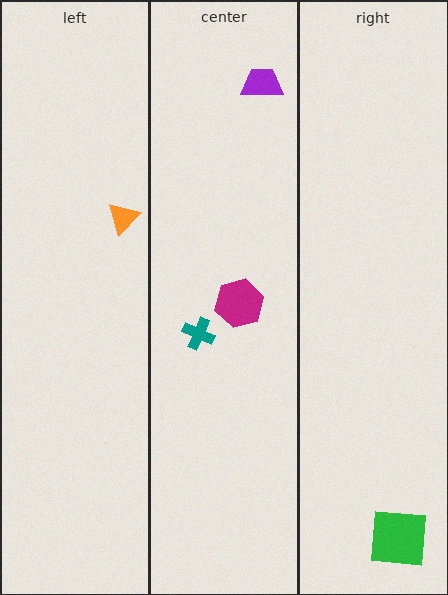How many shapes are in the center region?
3.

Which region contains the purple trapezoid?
The center region.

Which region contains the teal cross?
The center region.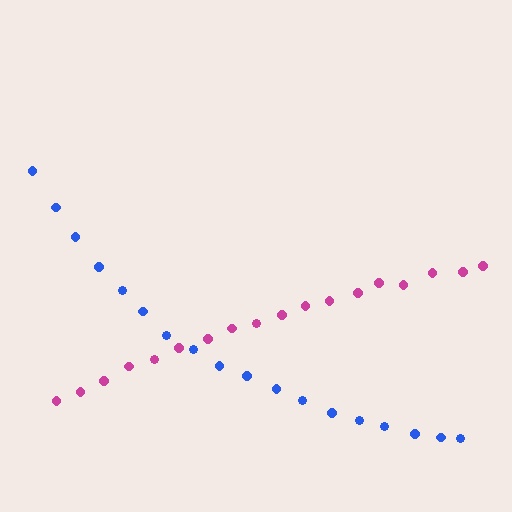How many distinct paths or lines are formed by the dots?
There are 2 distinct paths.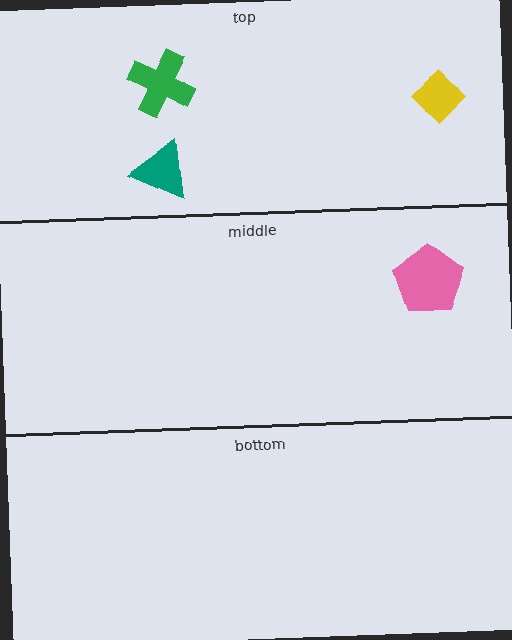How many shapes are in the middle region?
1.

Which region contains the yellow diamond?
The top region.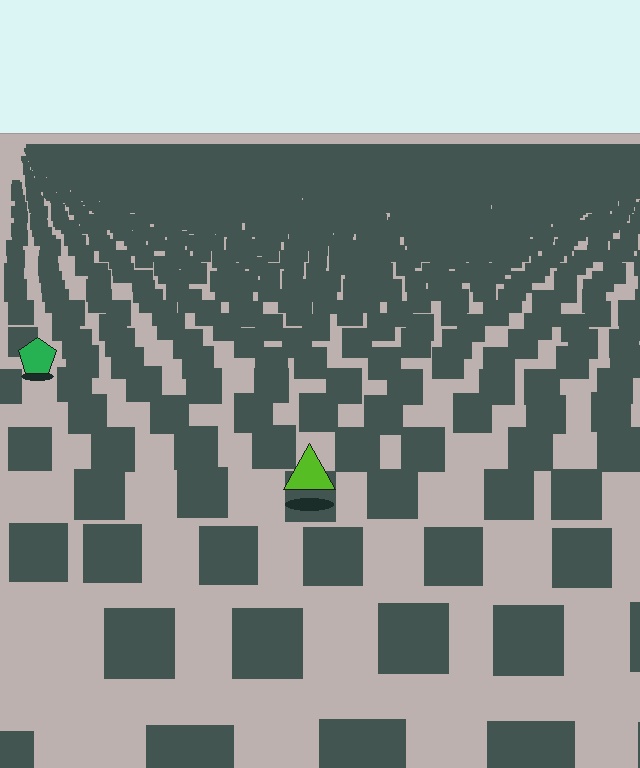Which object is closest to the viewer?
The lime triangle is closest. The texture marks near it are larger and more spread out.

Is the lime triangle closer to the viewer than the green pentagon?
Yes. The lime triangle is closer — you can tell from the texture gradient: the ground texture is coarser near it.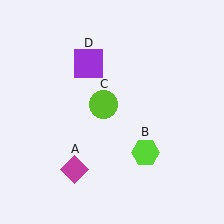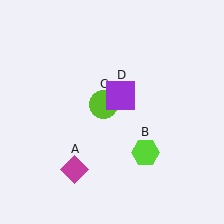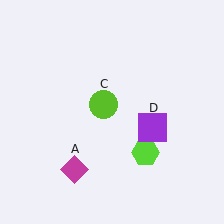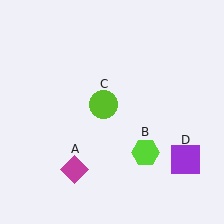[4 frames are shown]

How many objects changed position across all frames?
1 object changed position: purple square (object D).